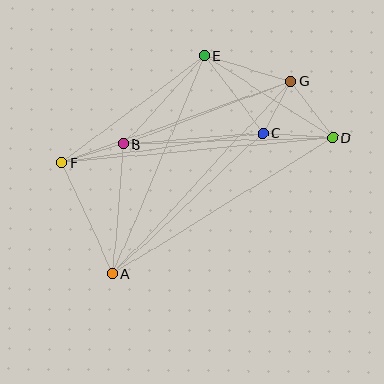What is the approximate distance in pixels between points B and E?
The distance between B and E is approximately 120 pixels.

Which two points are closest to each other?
Points C and G are closest to each other.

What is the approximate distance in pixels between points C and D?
The distance between C and D is approximately 70 pixels.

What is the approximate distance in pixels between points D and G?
The distance between D and G is approximately 71 pixels.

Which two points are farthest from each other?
Points D and F are farthest from each other.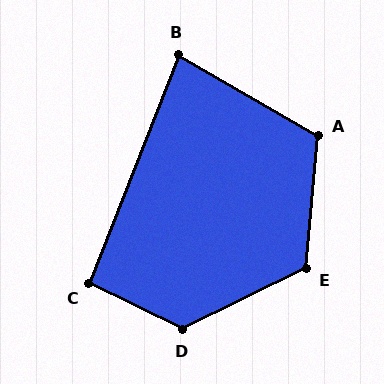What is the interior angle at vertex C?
Approximately 95 degrees (approximately right).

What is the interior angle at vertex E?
Approximately 121 degrees (obtuse).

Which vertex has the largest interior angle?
D, at approximately 128 degrees.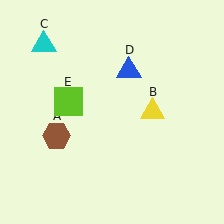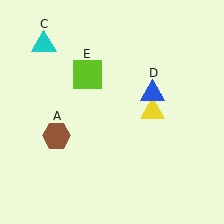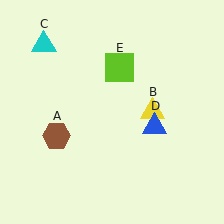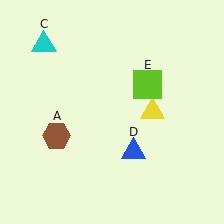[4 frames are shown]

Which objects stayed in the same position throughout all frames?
Brown hexagon (object A) and yellow triangle (object B) and cyan triangle (object C) remained stationary.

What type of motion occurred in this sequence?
The blue triangle (object D), lime square (object E) rotated clockwise around the center of the scene.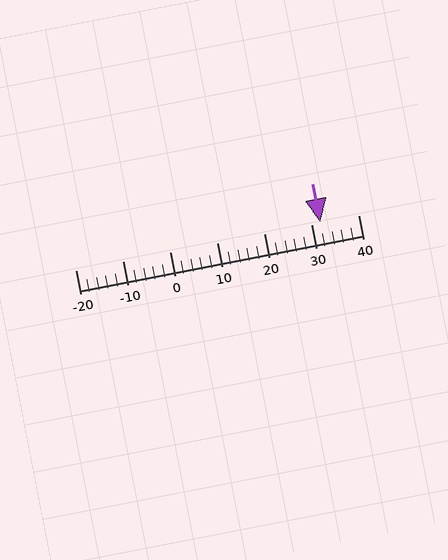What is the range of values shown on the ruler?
The ruler shows values from -20 to 40.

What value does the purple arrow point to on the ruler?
The purple arrow points to approximately 32.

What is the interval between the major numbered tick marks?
The major tick marks are spaced 10 units apart.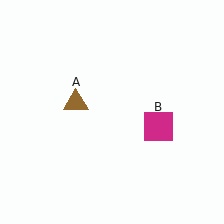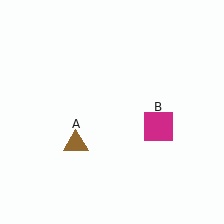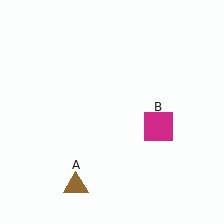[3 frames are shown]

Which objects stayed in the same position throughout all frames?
Magenta square (object B) remained stationary.